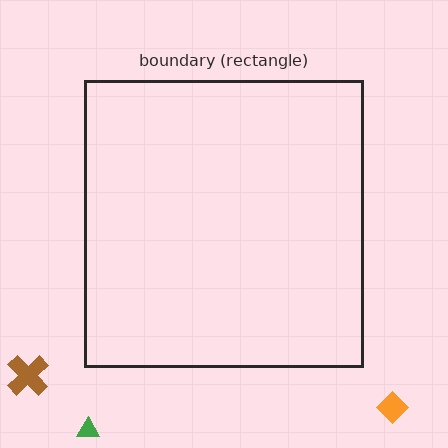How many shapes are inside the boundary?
0 inside, 3 outside.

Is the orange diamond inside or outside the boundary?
Outside.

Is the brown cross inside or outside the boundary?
Outside.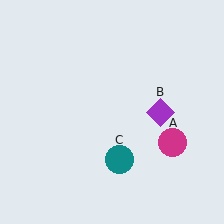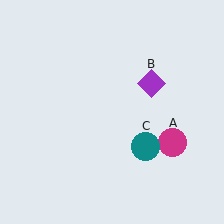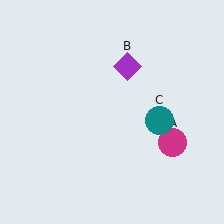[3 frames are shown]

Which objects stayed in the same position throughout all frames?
Magenta circle (object A) remained stationary.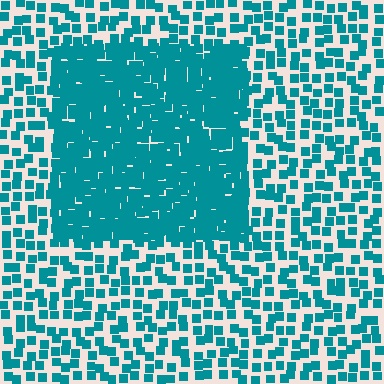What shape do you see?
I see a rectangle.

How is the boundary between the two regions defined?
The boundary is defined by a change in element density (approximately 2.5x ratio). All elements are the same color, size, and shape.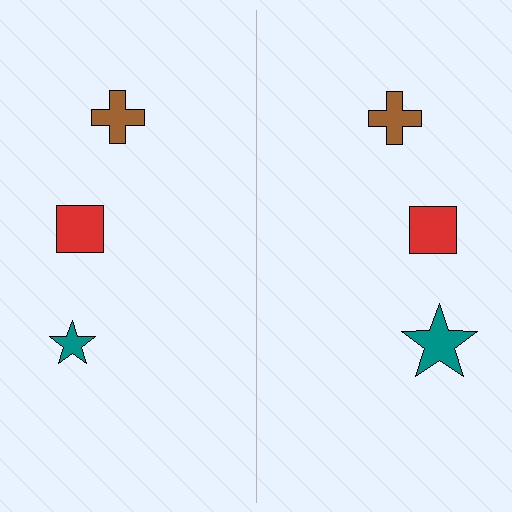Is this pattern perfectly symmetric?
No, the pattern is not perfectly symmetric. The teal star on the right side has a different size than its mirror counterpart.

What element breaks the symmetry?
The teal star on the right side has a different size than its mirror counterpart.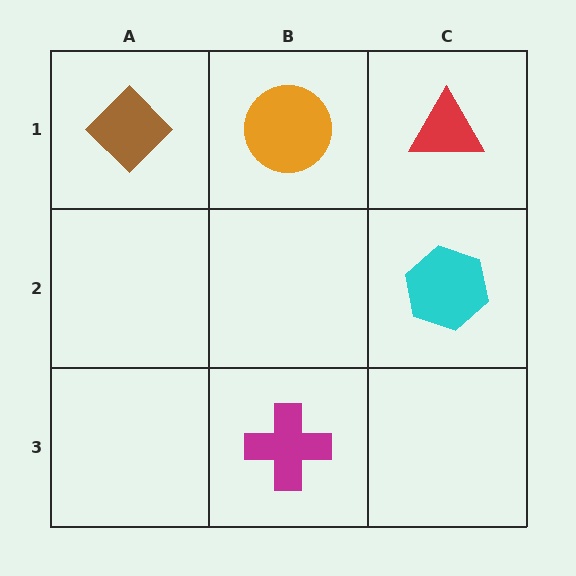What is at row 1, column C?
A red triangle.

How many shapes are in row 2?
1 shape.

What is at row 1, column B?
An orange circle.